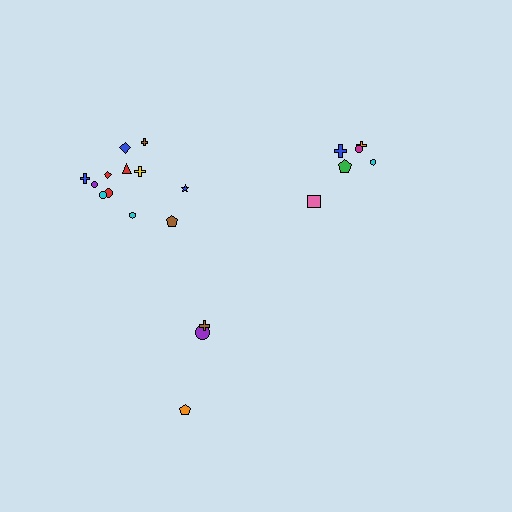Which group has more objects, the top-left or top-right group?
The top-left group.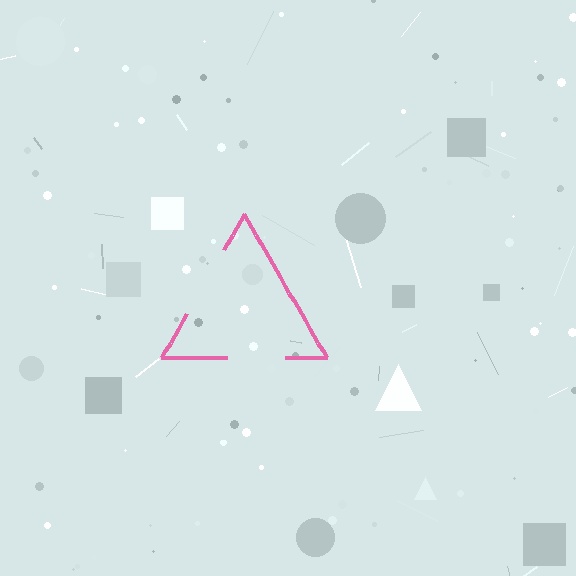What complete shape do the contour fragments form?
The contour fragments form a triangle.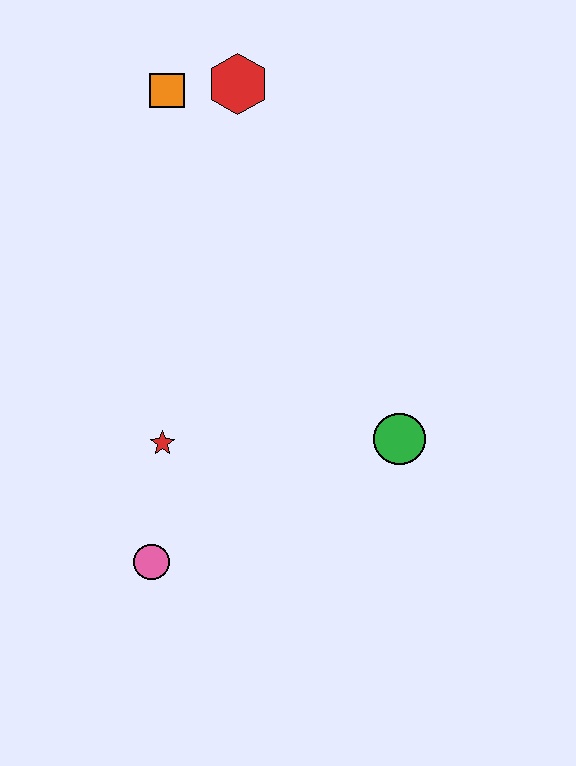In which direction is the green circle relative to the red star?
The green circle is to the right of the red star.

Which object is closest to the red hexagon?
The orange square is closest to the red hexagon.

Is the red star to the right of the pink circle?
Yes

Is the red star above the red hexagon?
No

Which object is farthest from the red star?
The red hexagon is farthest from the red star.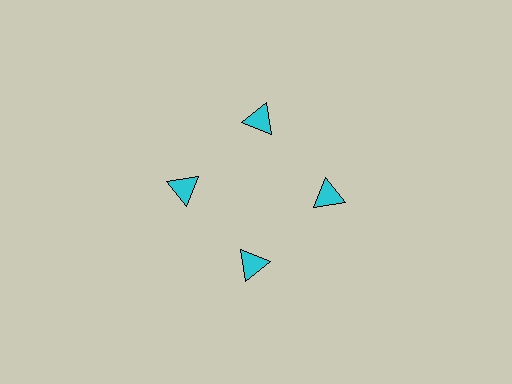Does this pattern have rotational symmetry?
Yes, this pattern has 4-fold rotational symmetry. It looks the same after rotating 90 degrees around the center.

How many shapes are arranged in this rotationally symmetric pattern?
There are 4 shapes, arranged in 4 groups of 1.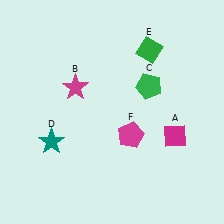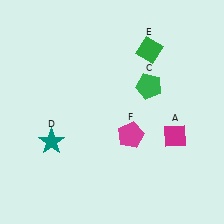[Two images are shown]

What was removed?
The magenta star (B) was removed in Image 2.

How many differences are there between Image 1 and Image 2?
There is 1 difference between the two images.